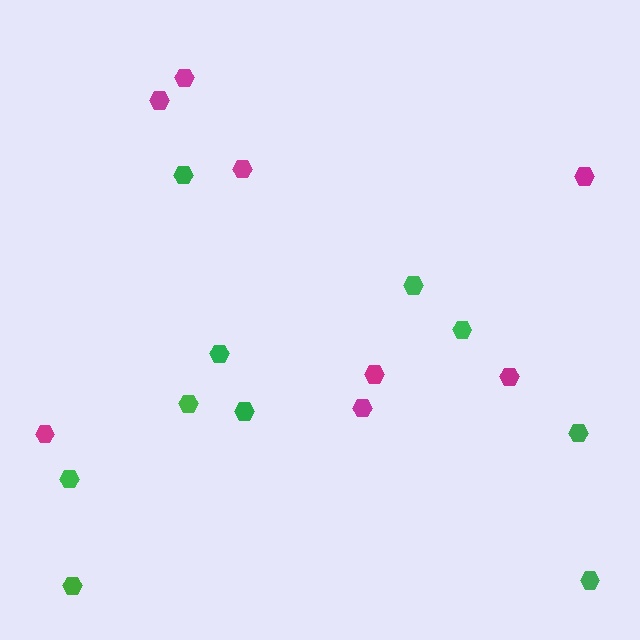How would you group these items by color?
There are 2 groups: one group of magenta hexagons (8) and one group of green hexagons (10).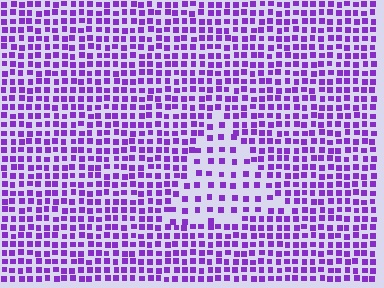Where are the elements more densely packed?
The elements are more densely packed outside the triangle boundary.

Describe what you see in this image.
The image contains small purple elements arranged at two different densities. A triangle-shaped region is visible where the elements are less densely packed than the surrounding area.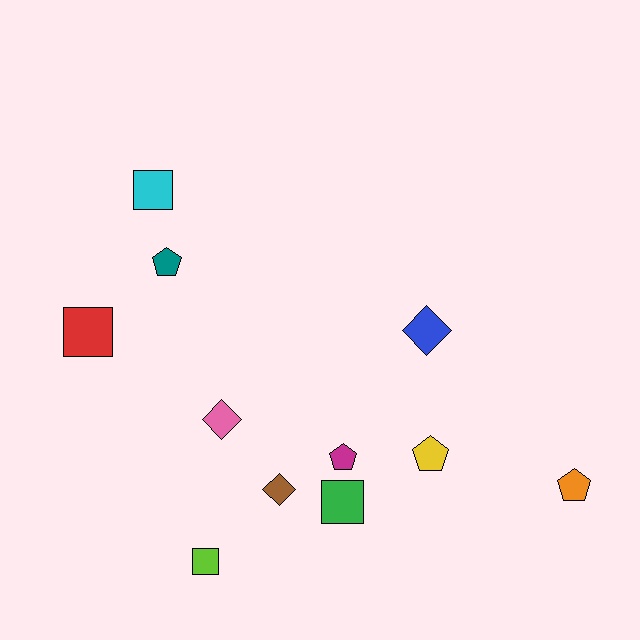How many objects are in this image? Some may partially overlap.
There are 11 objects.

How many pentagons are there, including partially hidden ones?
There are 4 pentagons.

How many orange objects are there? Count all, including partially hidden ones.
There is 1 orange object.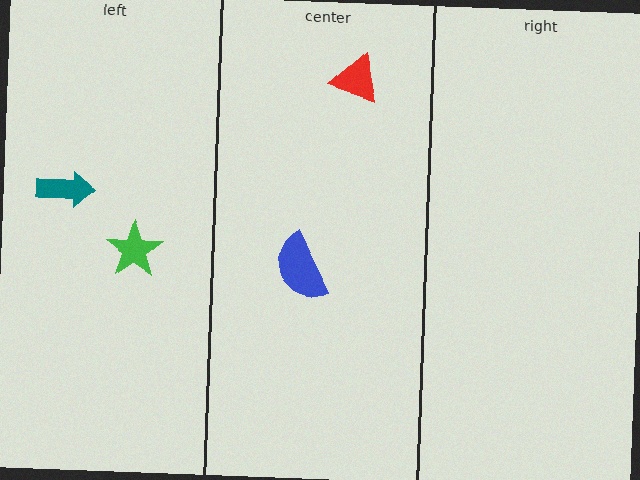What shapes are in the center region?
The blue semicircle, the red triangle.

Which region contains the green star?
The left region.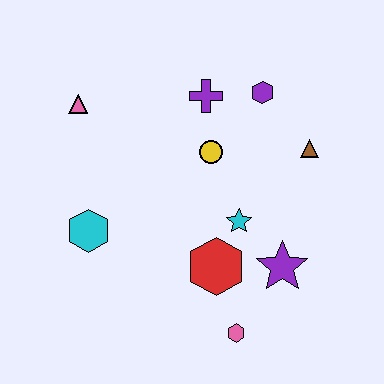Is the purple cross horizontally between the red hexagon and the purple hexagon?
No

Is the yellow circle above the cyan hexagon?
Yes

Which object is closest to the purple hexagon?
The purple cross is closest to the purple hexagon.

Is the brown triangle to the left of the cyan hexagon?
No